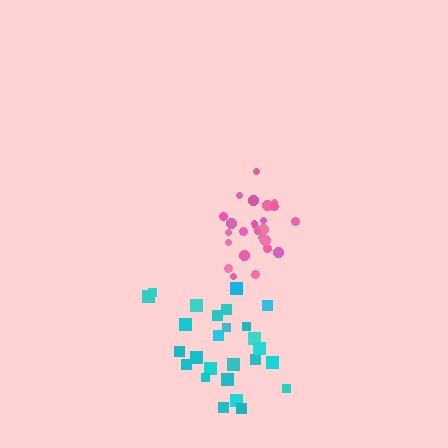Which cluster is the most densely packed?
Pink.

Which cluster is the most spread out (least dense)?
Cyan.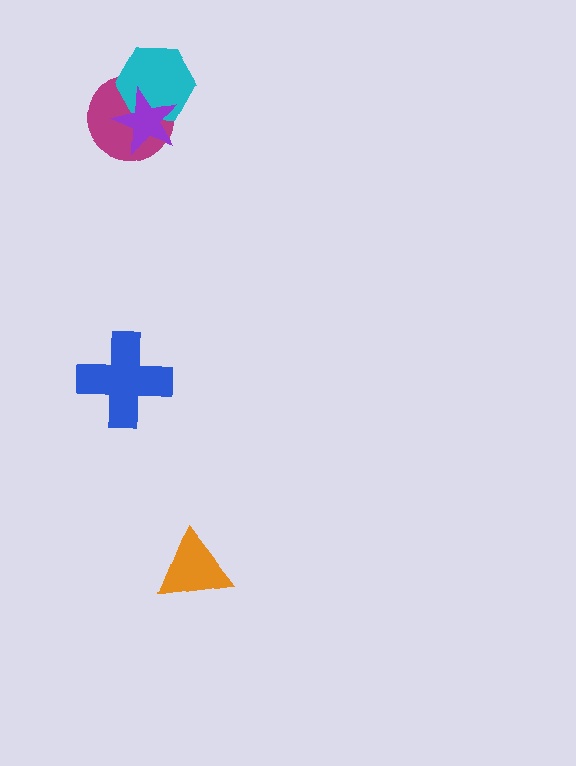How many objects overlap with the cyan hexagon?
2 objects overlap with the cyan hexagon.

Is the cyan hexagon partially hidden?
Yes, it is partially covered by another shape.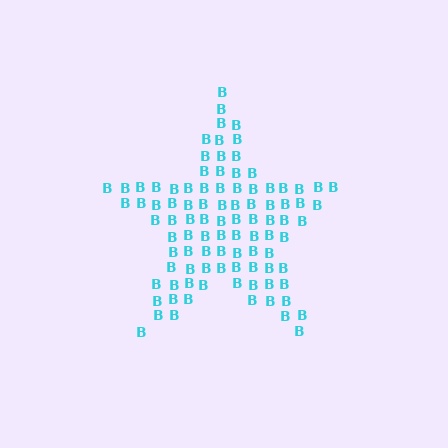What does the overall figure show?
The overall figure shows a star.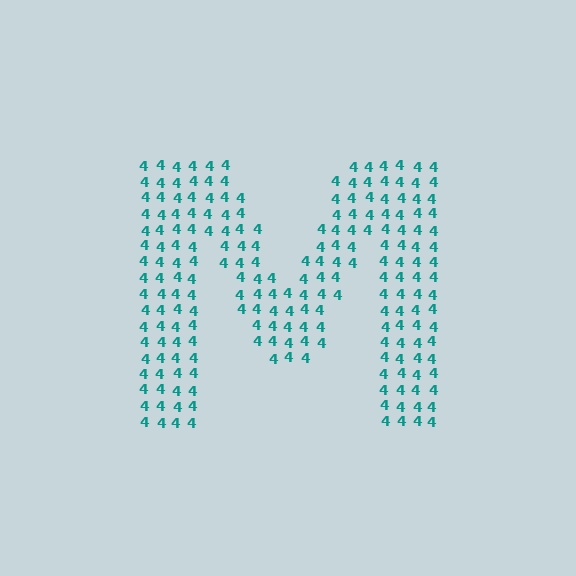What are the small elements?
The small elements are digit 4's.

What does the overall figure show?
The overall figure shows the letter M.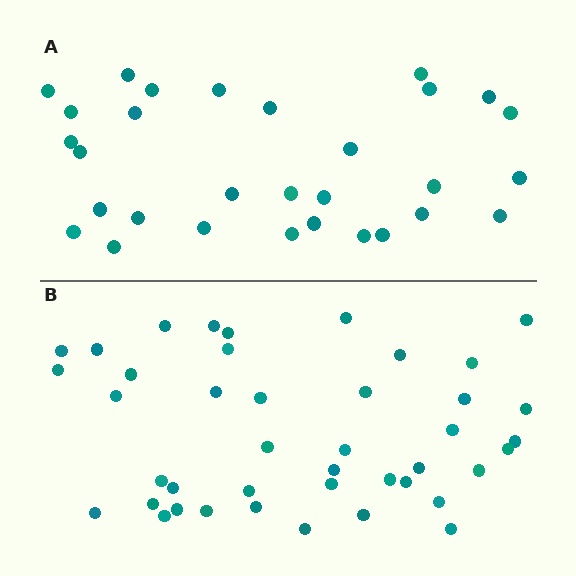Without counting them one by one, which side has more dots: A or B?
Region B (the bottom region) has more dots.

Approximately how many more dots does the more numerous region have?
Region B has roughly 12 or so more dots than region A.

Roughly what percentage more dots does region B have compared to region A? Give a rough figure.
About 40% more.